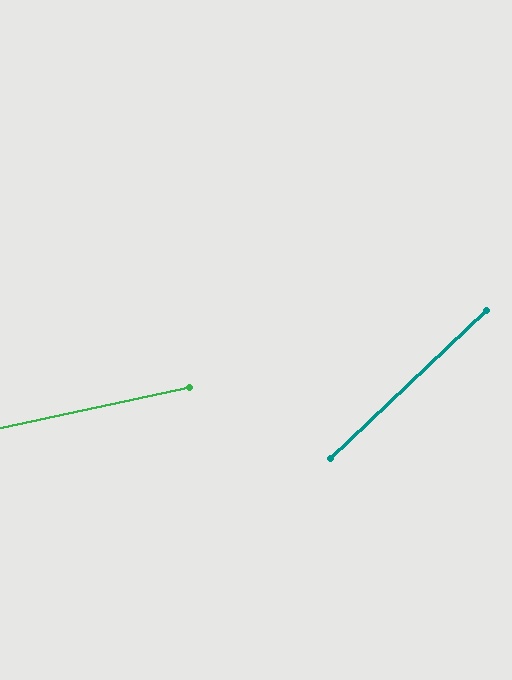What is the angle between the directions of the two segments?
Approximately 31 degrees.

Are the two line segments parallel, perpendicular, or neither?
Neither parallel nor perpendicular — they differ by about 31°.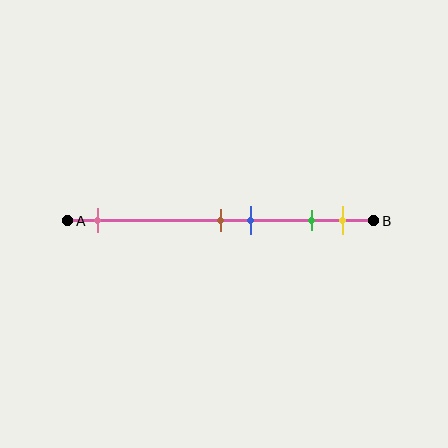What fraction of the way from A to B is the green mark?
The green mark is approximately 80% (0.8) of the way from A to B.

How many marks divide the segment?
There are 5 marks dividing the segment.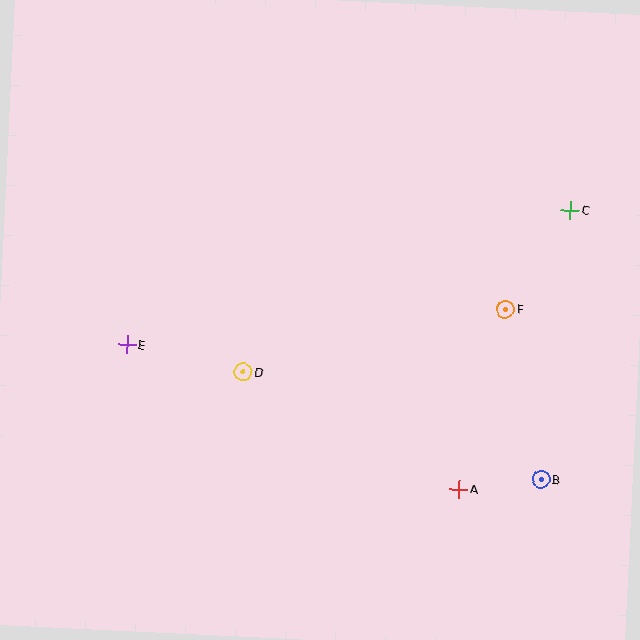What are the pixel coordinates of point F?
Point F is at (505, 309).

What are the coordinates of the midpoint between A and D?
The midpoint between A and D is at (351, 431).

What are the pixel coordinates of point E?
Point E is at (127, 345).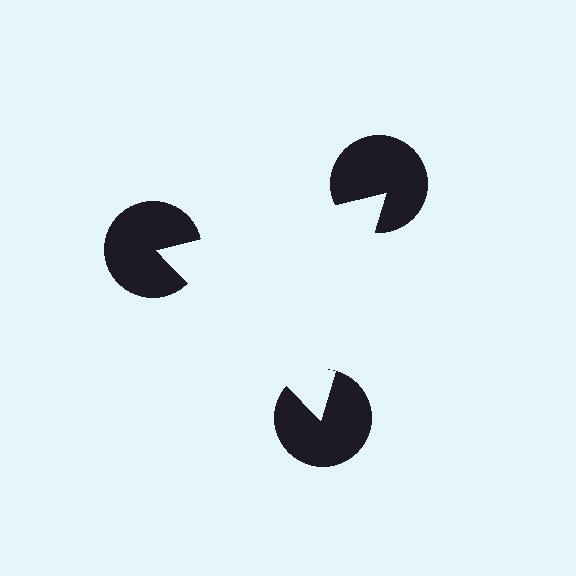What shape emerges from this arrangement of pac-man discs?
An illusory triangle — its edges are inferred from the aligned wedge cuts in the pac-man discs, not physically drawn.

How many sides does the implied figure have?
3 sides.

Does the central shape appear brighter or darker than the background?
It typically appears slightly brighter than the background, even though no actual brightness change is drawn.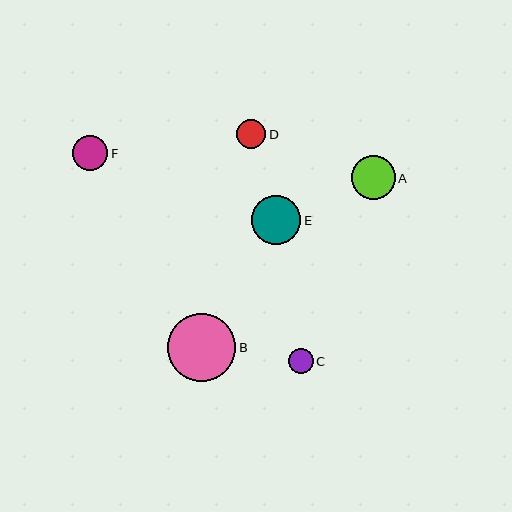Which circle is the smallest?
Circle C is the smallest with a size of approximately 25 pixels.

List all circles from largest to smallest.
From largest to smallest: B, E, A, F, D, C.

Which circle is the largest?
Circle B is the largest with a size of approximately 68 pixels.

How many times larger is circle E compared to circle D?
Circle E is approximately 1.7 times the size of circle D.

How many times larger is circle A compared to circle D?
Circle A is approximately 1.5 times the size of circle D.